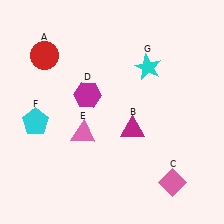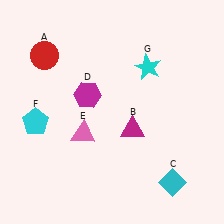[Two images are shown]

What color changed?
The diamond (C) changed from pink in Image 1 to cyan in Image 2.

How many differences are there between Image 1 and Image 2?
There is 1 difference between the two images.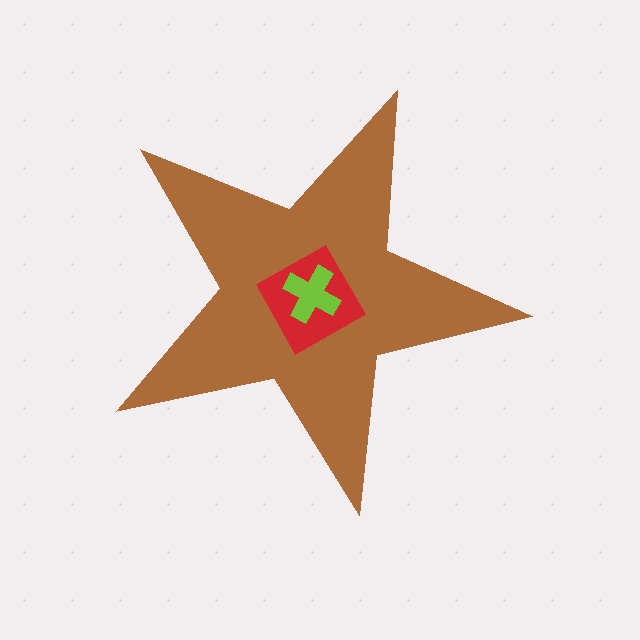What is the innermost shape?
The lime cross.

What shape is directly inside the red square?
The lime cross.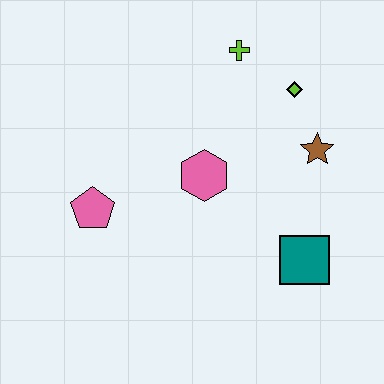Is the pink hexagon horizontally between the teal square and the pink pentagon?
Yes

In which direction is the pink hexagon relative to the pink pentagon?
The pink hexagon is to the right of the pink pentagon.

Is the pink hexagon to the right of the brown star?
No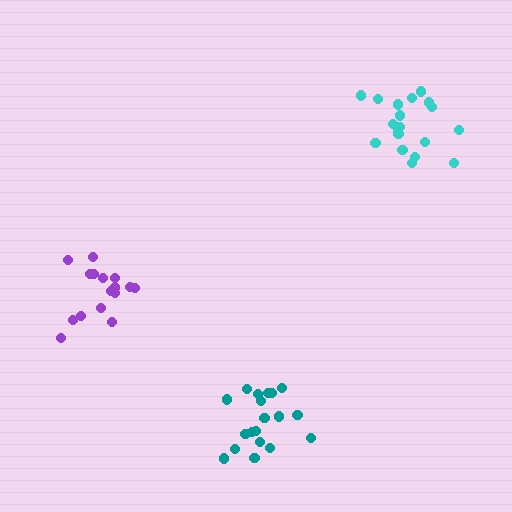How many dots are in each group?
Group 1: 19 dots, Group 2: 20 dots, Group 3: 16 dots (55 total).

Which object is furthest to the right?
The cyan cluster is rightmost.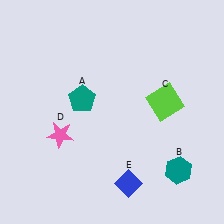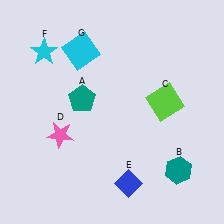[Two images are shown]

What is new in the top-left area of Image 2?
A cyan square (G) was added in the top-left area of Image 2.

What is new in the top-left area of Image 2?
A cyan star (F) was added in the top-left area of Image 2.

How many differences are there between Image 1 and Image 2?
There are 2 differences between the two images.